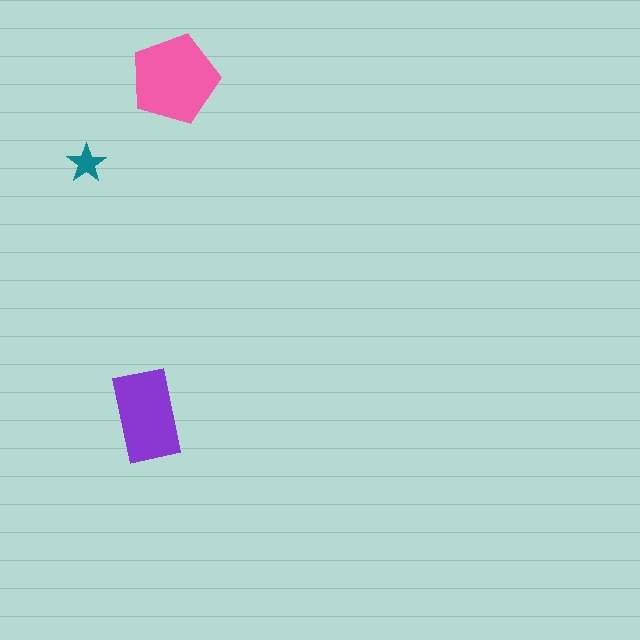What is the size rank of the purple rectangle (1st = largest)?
2nd.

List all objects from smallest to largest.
The teal star, the purple rectangle, the pink pentagon.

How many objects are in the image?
There are 3 objects in the image.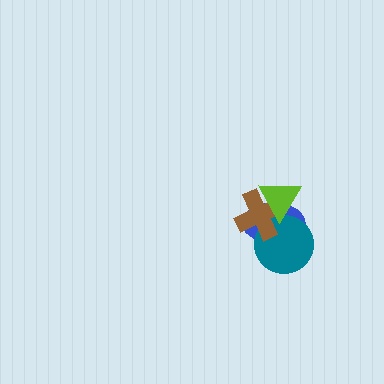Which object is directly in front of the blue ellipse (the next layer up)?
The teal circle is directly in front of the blue ellipse.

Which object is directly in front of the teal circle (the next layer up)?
The brown cross is directly in front of the teal circle.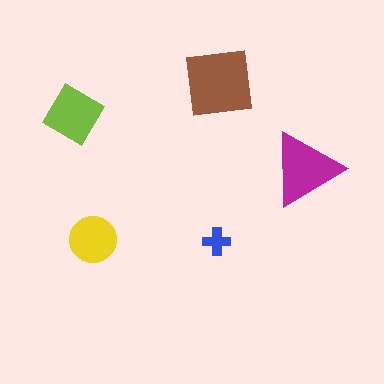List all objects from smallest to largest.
The blue cross, the yellow circle, the lime diamond, the magenta triangle, the brown square.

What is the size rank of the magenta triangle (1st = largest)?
2nd.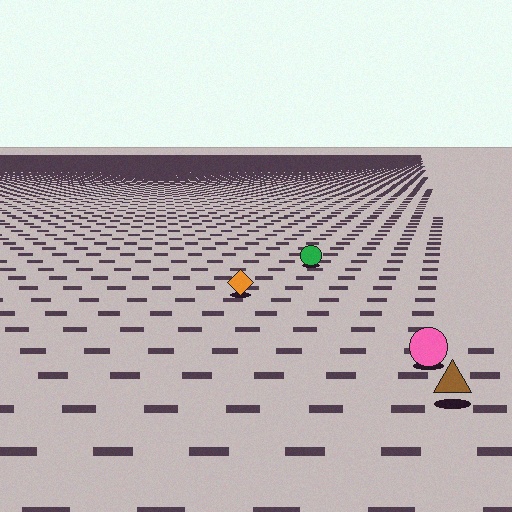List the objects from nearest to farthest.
From nearest to farthest: the brown triangle, the pink circle, the orange diamond, the green circle.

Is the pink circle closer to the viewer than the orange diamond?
Yes. The pink circle is closer — you can tell from the texture gradient: the ground texture is coarser near it.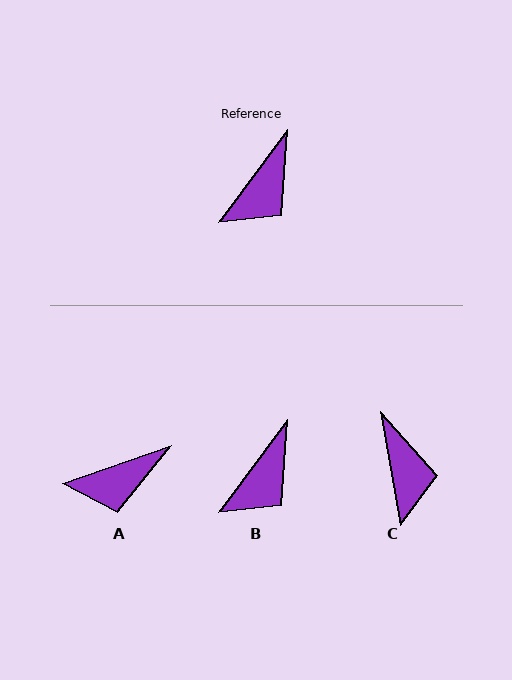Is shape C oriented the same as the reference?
No, it is off by about 46 degrees.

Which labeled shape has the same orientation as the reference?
B.